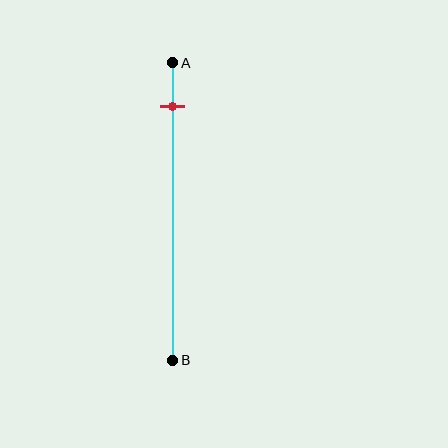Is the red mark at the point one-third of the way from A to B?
No, the mark is at about 15% from A, not at the 33% one-third point.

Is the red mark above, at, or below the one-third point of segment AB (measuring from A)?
The red mark is above the one-third point of segment AB.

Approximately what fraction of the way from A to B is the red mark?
The red mark is approximately 15% of the way from A to B.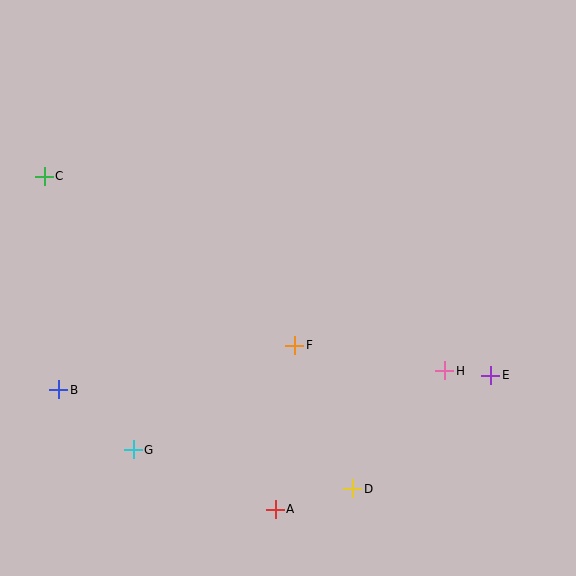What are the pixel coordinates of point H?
Point H is at (445, 371).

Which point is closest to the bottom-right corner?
Point E is closest to the bottom-right corner.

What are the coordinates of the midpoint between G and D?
The midpoint between G and D is at (243, 469).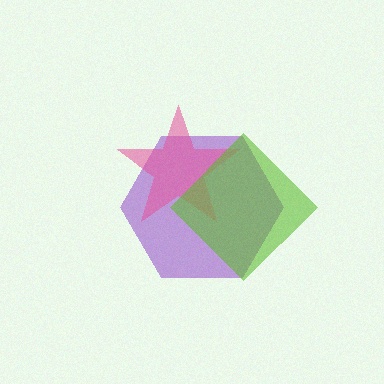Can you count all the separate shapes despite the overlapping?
Yes, there are 3 separate shapes.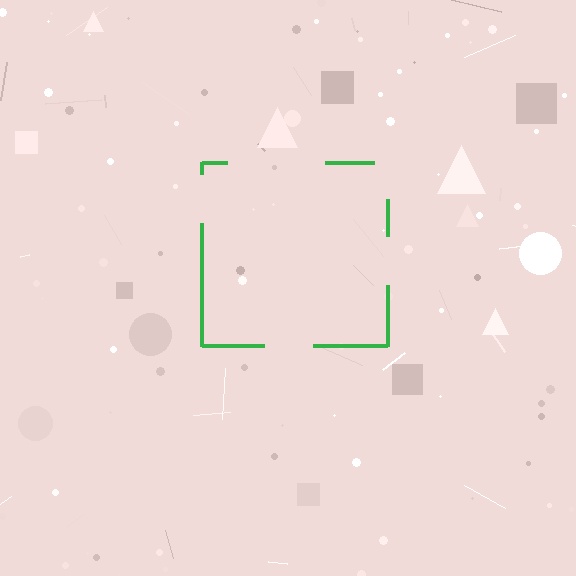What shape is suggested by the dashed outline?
The dashed outline suggests a square.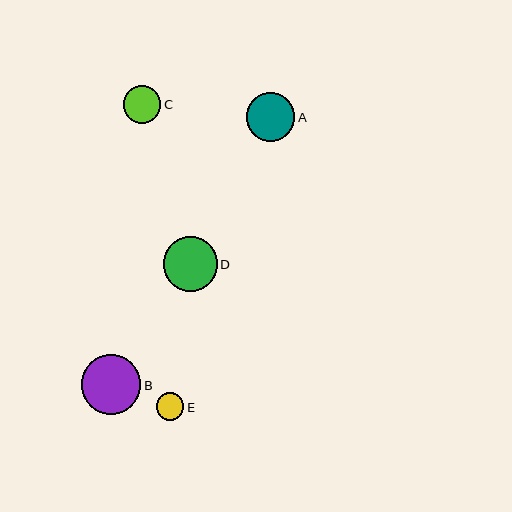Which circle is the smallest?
Circle E is the smallest with a size of approximately 27 pixels.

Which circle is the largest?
Circle B is the largest with a size of approximately 60 pixels.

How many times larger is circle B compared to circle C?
Circle B is approximately 1.6 times the size of circle C.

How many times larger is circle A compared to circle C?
Circle A is approximately 1.3 times the size of circle C.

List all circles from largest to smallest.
From largest to smallest: B, D, A, C, E.